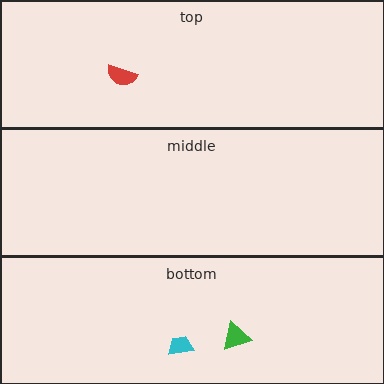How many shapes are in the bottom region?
2.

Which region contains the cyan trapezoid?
The bottom region.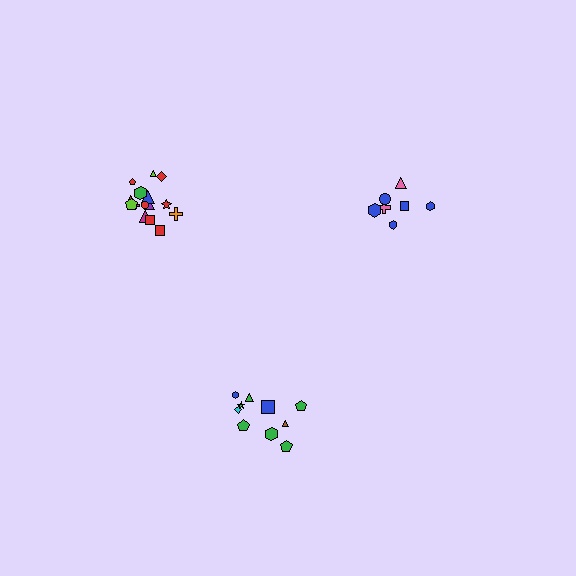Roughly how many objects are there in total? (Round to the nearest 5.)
Roughly 30 objects in total.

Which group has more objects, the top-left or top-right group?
The top-left group.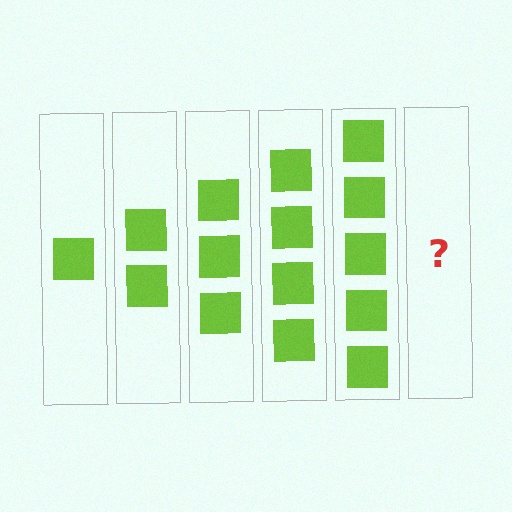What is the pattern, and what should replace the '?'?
The pattern is that each step adds one more square. The '?' should be 6 squares.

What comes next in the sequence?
The next element should be 6 squares.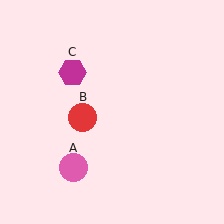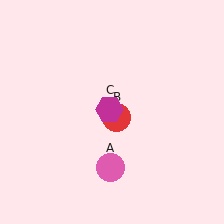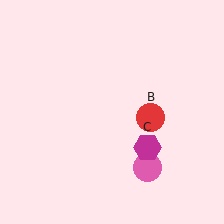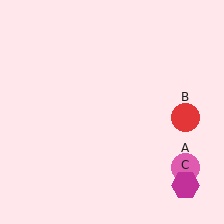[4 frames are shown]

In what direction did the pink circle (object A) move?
The pink circle (object A) moved right.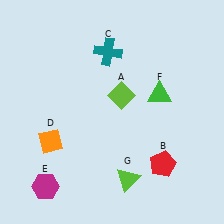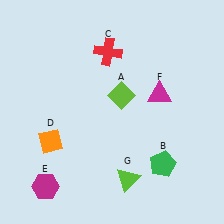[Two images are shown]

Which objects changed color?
B changed from red to green. C changed from teal to red. F changed from green to magenta.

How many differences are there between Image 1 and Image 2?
There are 3 differences between the two images.